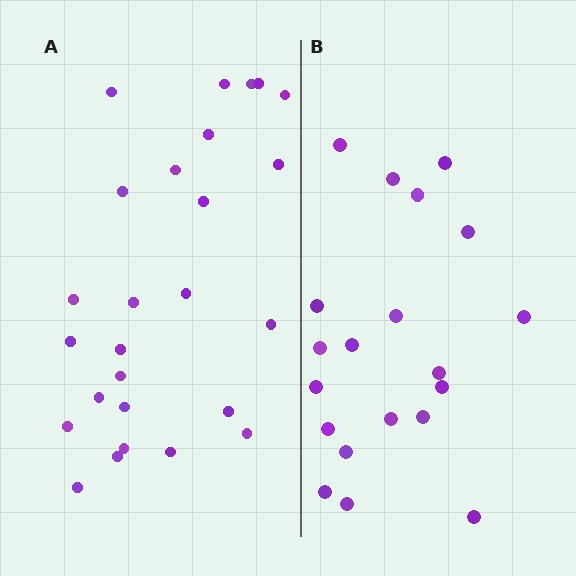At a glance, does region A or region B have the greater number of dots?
Region A (the left region) has more dots.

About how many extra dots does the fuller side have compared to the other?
Region A has about 6 more dots than region B.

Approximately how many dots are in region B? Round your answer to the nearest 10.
About 20 dots.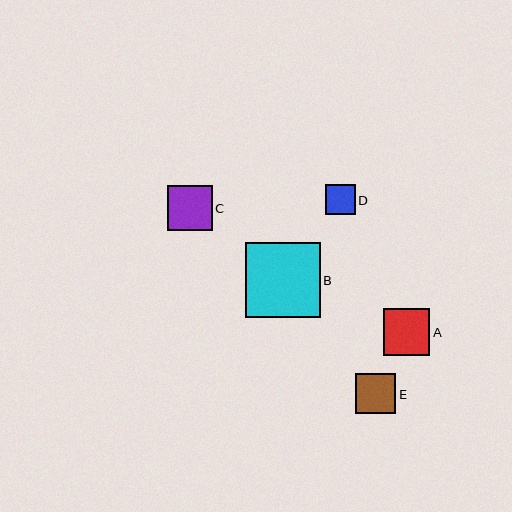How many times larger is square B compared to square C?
Square B is approximately 1.7 times the size of square C.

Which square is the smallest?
Square D is the smallest with a size of approximately 30 pixels.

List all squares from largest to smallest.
From largest to smallest: B, A, C, E, D.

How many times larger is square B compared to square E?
Square B is approximately 1.9 times the size of square E.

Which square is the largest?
Square B is the largest with a size of approximately 75 pixels.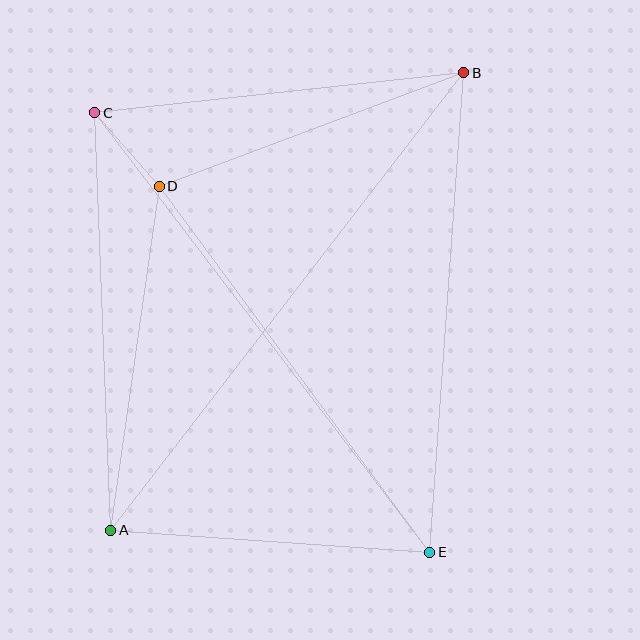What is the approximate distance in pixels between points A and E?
The distance between A and E is approximately 320 pixels.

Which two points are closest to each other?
Points C and D are closest to each other.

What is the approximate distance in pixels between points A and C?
The distance between A and C is approximately 418 pixels.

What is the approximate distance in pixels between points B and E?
The distance between B and E is approximately 481 pixels.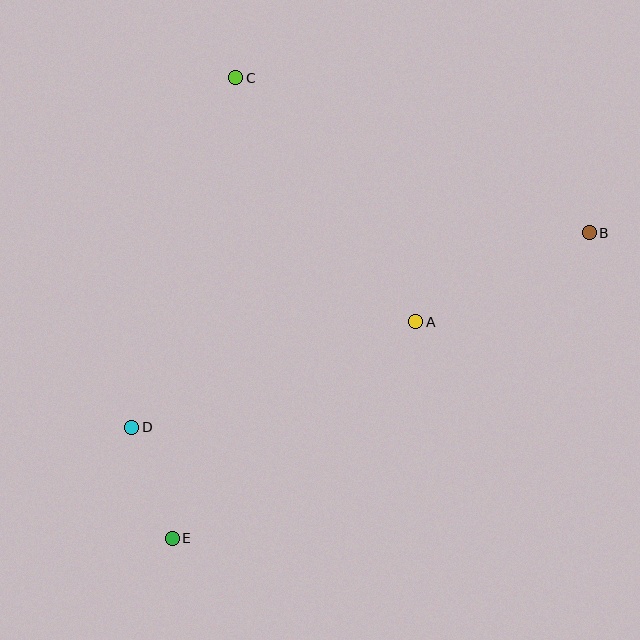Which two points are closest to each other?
Points D and E are closest to each other.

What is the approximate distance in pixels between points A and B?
The distance between A and B is approximately 195 pixels.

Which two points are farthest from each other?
Points B and E are farthest from each other.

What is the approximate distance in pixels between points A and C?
The distance between A and C is approximately 303 pixels.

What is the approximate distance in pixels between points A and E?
The distance between A and E is approximately 326 pixels.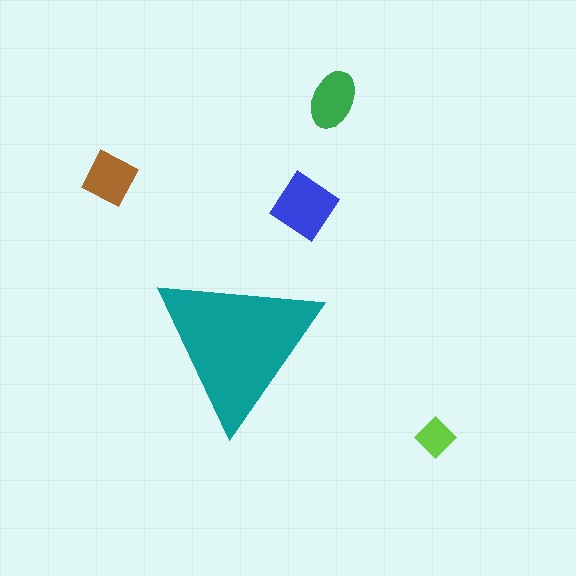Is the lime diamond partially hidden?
No, the lime diamond is fully visible.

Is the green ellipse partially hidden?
No, the green ellipse is fully visible.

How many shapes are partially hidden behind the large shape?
0 shapes are partially hidden.